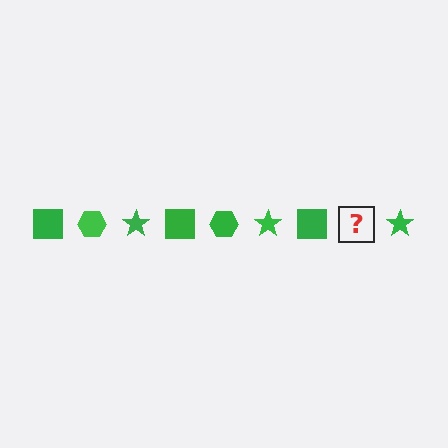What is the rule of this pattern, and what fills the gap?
The rule is that the pattern cycles through square, hexagon, star shapes in green. The gap should be filled with a green hexagon.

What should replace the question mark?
The question mark should be replaced with a green hexagon.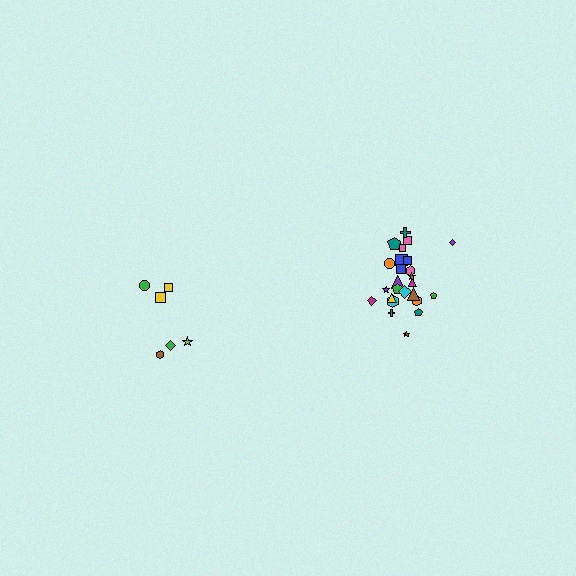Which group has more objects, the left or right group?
The right group.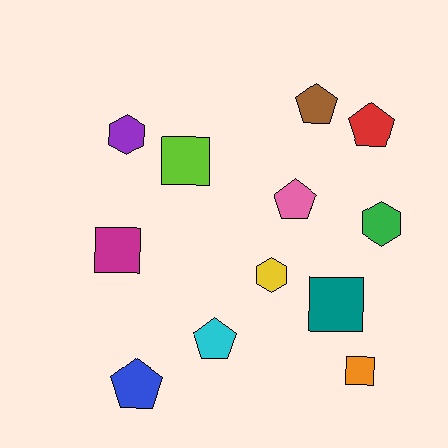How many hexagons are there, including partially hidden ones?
There are 3 hexagons.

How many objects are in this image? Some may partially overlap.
There are 12 objects.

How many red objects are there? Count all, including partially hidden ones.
There is 1 red object.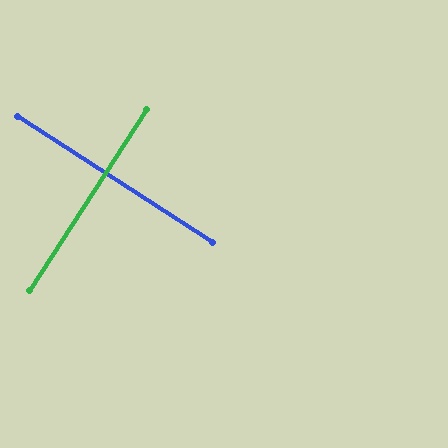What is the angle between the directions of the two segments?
Approximately 90 degrees.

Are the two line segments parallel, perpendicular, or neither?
Perpendicular — they meet at approximately 90°.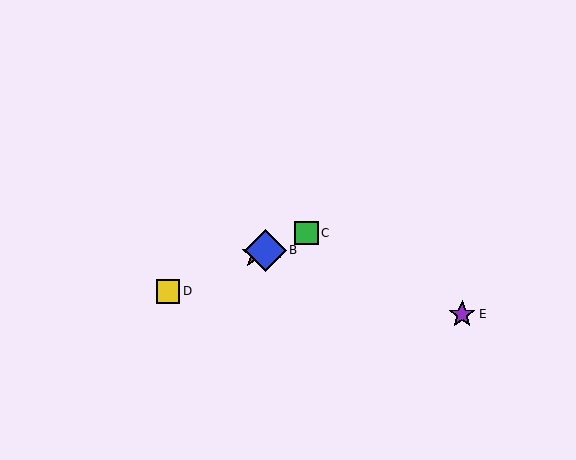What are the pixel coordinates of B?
Object B is at (266, 250).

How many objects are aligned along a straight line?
4 objects (A, B, C, D) are aligned along a straight line.